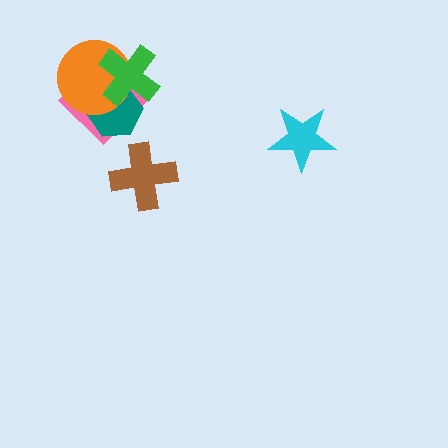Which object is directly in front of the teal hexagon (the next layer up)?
The orange circle is directly in front of the teal hexagon.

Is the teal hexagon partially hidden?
Yes, it is partially covered by another shape.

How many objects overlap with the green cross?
3 objects overlap with the green cross.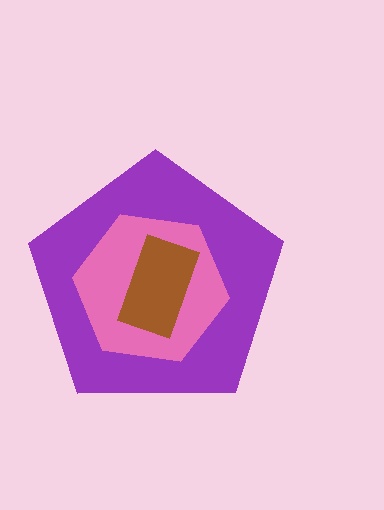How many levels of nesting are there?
3.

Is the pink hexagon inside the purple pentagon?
Yes.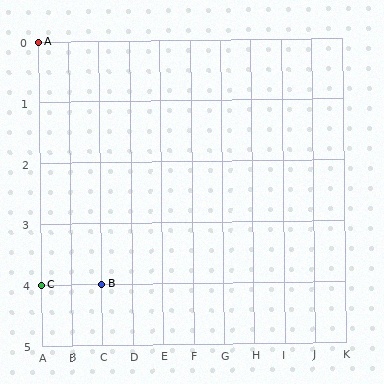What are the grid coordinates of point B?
Point B is at grid coordinates (C, 4).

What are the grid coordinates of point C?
Point C is at grid coordinates (A, 4).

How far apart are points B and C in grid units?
Points B and C are 2 columns apart.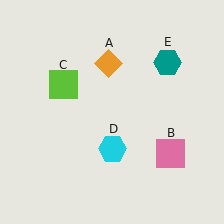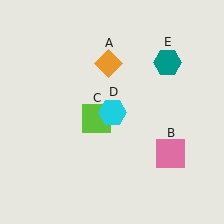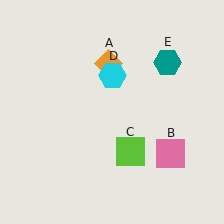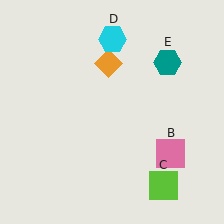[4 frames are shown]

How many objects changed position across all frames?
2 objects changed position: lime square (object C), cyan hexagon (object D).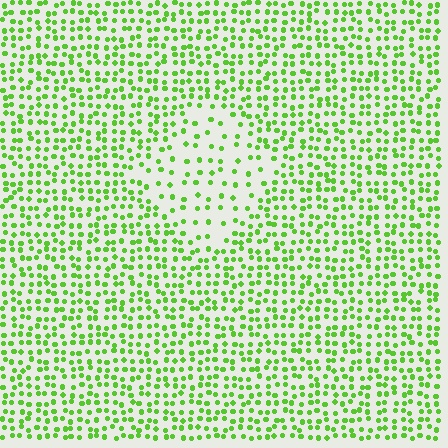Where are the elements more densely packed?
The elements are more densely packed outside the diamond boundary.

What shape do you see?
I see a diamond.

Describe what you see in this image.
The image contains small lime elements arranged at two different densities. A diamond-shaped region is visible where the elements are less densely packed than the surrounding area.